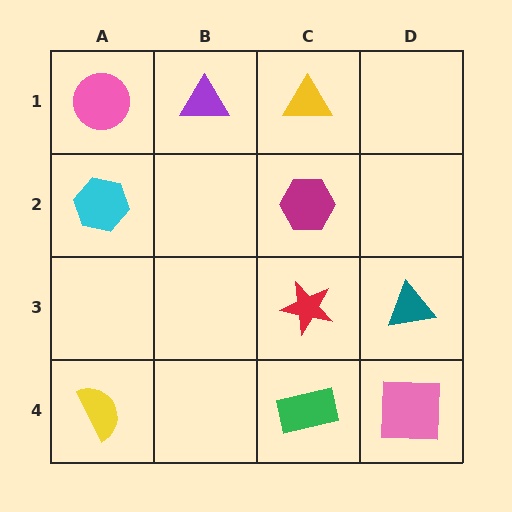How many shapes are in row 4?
3 shapes.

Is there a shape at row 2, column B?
No, that cell is empty.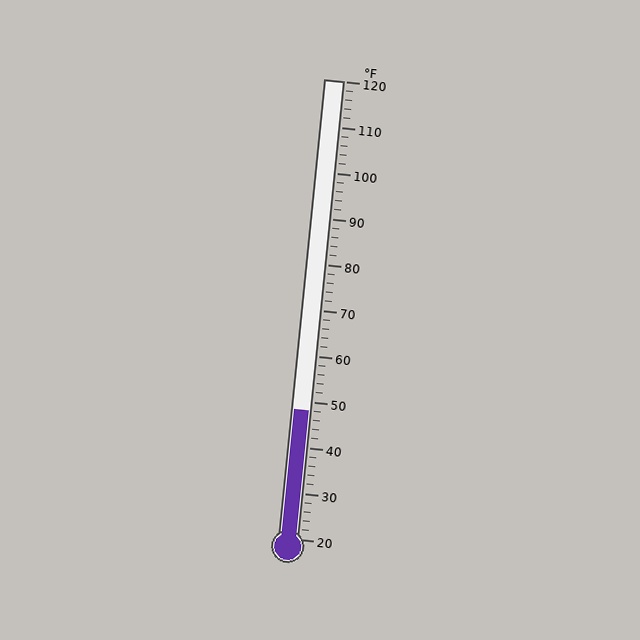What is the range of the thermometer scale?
The thermometer scale ranges from 20°F to 120°F.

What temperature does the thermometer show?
The thermometer shows approximately 48°F.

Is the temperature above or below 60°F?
The temperature is below 60°F.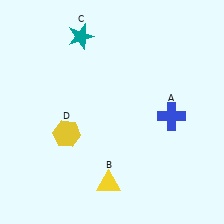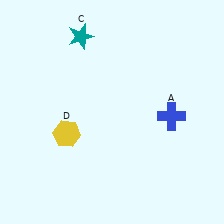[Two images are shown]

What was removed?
The yellow triangle (B) was removed in Image 2.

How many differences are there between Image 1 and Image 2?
There is 1 difference between the two images.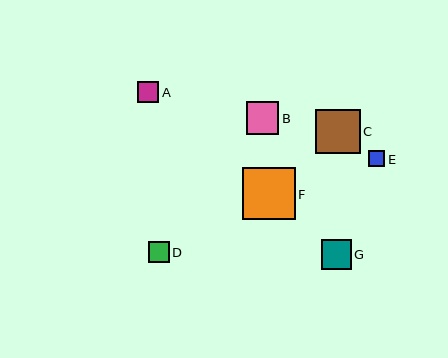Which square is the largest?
Square F is the largest with a size of approximately 52 pixels.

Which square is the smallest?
Square E is the smallest with a size of approximately 16 pixels.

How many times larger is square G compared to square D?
Square G is approximately 1.4 times the size of square D.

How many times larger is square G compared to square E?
Square G is approximately 1.8 times the size of square E.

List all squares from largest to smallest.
From largest to smallest: F, C, B, G, A, D, E.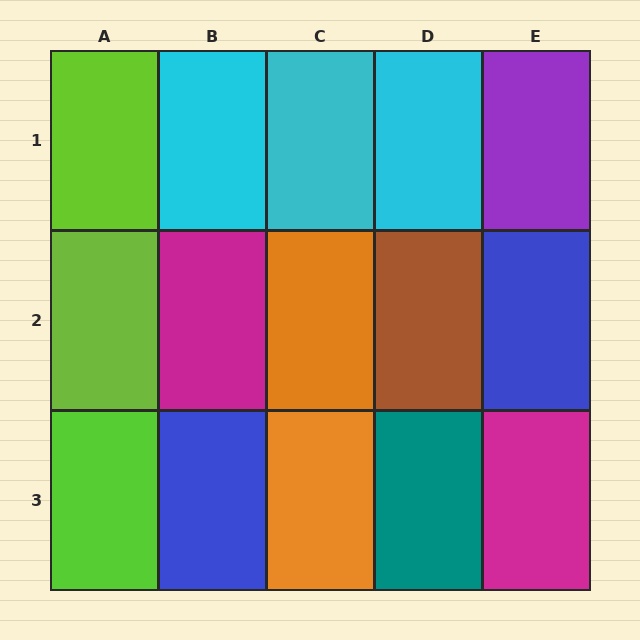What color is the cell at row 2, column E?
Blue.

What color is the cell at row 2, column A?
Lime.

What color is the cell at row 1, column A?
Lime.